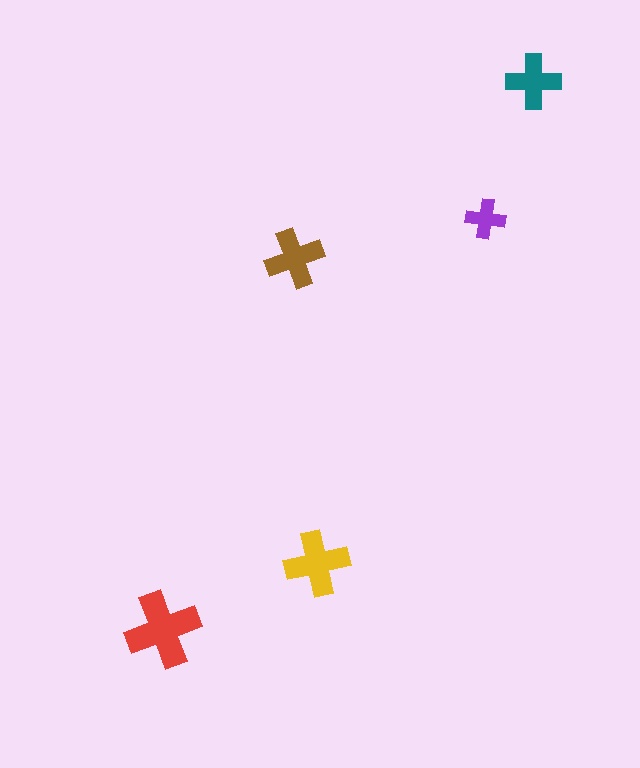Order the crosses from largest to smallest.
the red one, the yellow one, the brown one, the teal one, the purple one.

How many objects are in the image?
There are 5 objects in the image.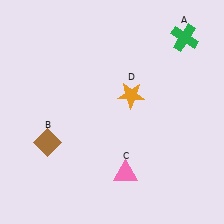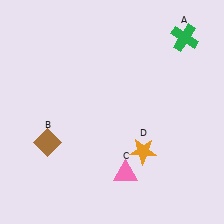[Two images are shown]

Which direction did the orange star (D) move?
The orange star (D) moved down.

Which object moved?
The orange star (D) moved down.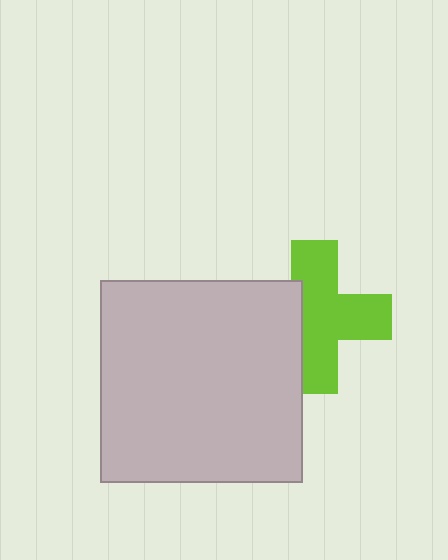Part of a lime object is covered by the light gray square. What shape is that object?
It is a cross.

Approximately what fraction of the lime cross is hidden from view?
Roughly 32% of the lime cross is hidden behind the light gray square.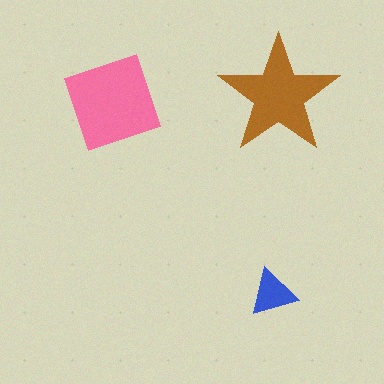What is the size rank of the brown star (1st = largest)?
2nd.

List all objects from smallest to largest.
The blue triangle, the brown star, the pink diamond.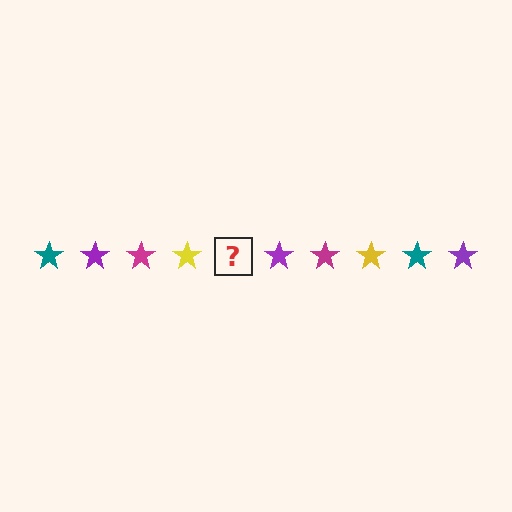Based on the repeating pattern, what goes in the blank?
The blank should be a teal star.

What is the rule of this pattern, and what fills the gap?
The rule is that the pattern cycles through teal, purple, magenta, yellow stars. The gap should be filled with a teal star.